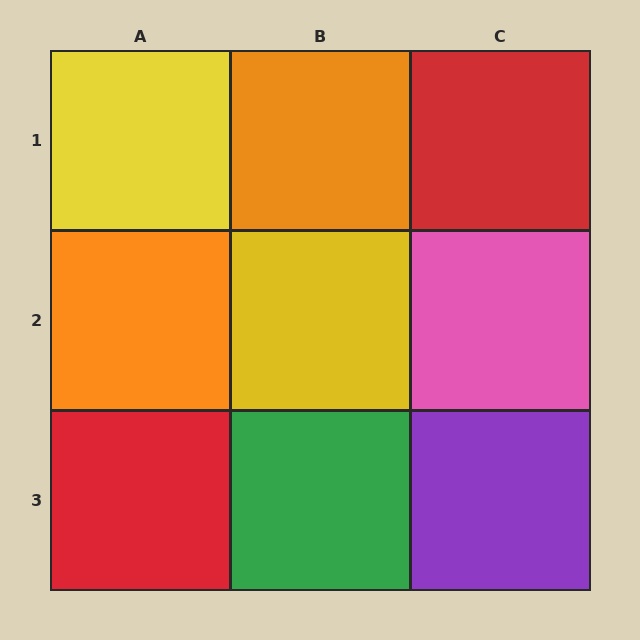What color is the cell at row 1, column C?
Red.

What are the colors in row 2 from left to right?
Orange, yellow, pink.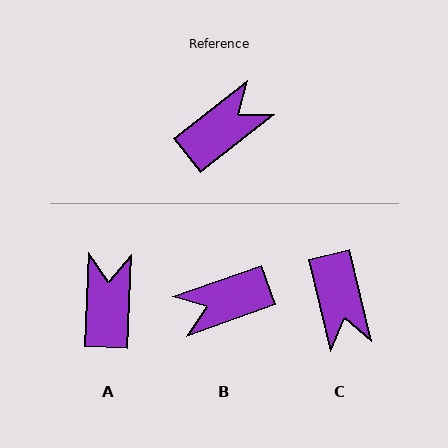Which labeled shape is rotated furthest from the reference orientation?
B, about 161 degrees away.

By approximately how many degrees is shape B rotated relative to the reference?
Approximately 161 degrees counter-clockwise.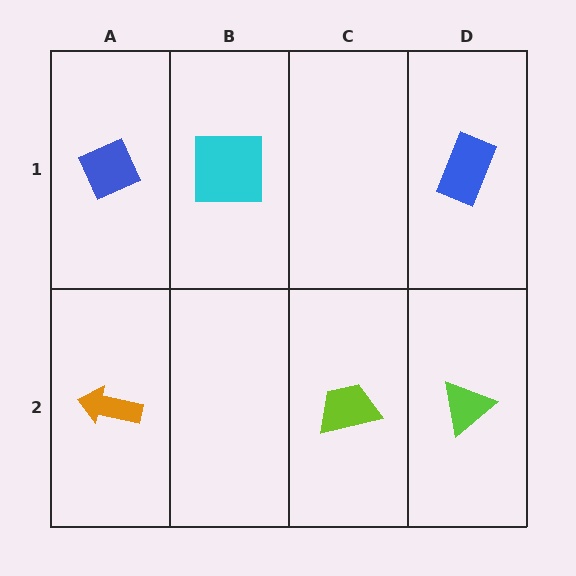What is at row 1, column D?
A blue rectangle.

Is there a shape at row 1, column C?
No, that cell is empty.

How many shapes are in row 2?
3 shapes.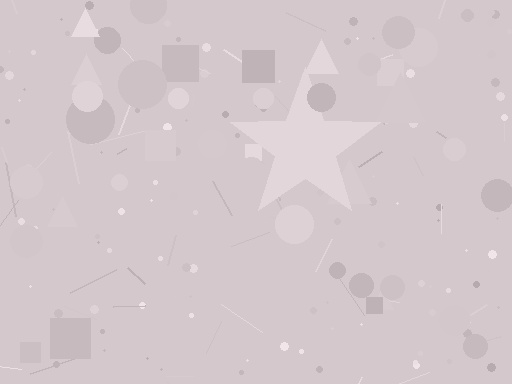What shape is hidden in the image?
A star is hidden in the image.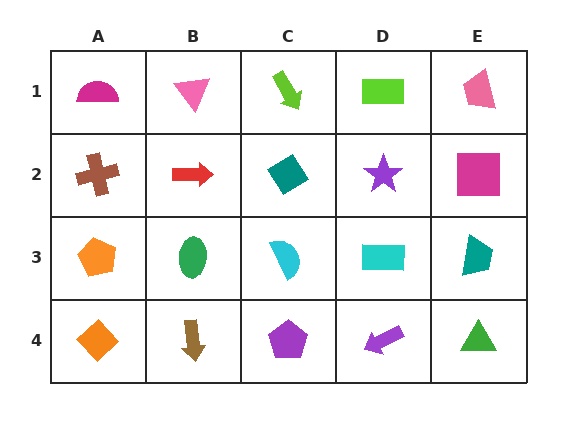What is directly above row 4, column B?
A green ellipse.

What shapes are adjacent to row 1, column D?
A purple star (row 2, column D), a lime arrow (row 1, column C), a pink trapezoid (row 1, column E).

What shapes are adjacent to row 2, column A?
A magenta semicircle (row 1, column A), an orange pentagon (row 3, column A), a red arrow (row 2, column B).